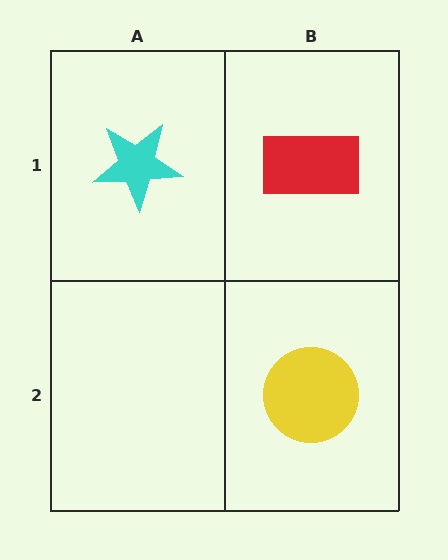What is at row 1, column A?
A cyan star.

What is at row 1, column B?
A red rectangle.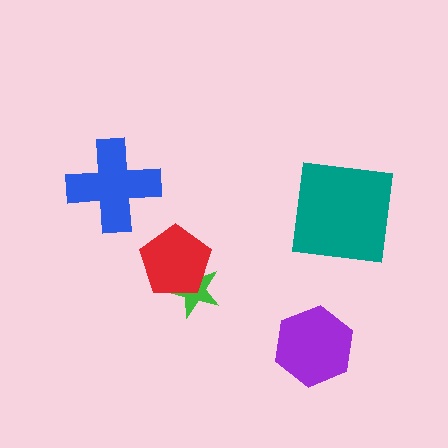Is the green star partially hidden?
Yes, it is partially covered by another shape.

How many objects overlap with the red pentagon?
1 object overlaps with the red pentagon.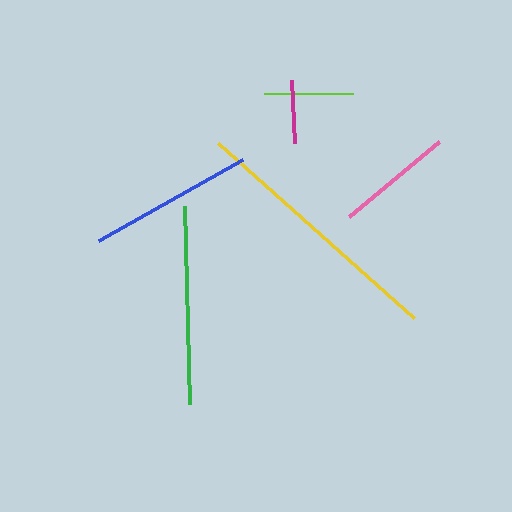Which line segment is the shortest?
The magenta line is the shortest at approximately 63 pixels.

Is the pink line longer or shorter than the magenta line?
The pink line is longer than the magenta line.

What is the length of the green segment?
The green segment is approximately 197 pixels long.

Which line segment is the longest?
The yellow line is the longest at approximately 263 pixels.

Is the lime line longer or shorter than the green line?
The green line is longer than the lime line.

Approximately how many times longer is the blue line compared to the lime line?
The blue line is approximately 1.9 times the length of the lime line.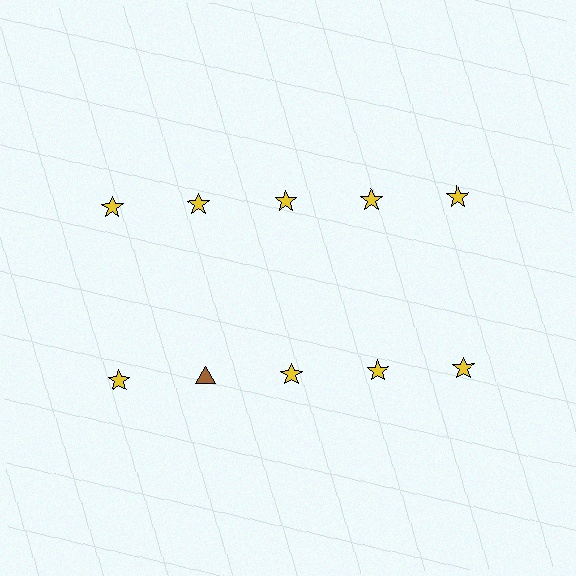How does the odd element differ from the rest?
It differs in both color (brown instead of yellow) and shape (triangle instead of star).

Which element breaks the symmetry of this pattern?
The brown triangle in the second row, second from left column breaks the symmetry. All other shapes are yellow stars.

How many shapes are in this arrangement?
There are 10 shapes arranged in a grid pattern.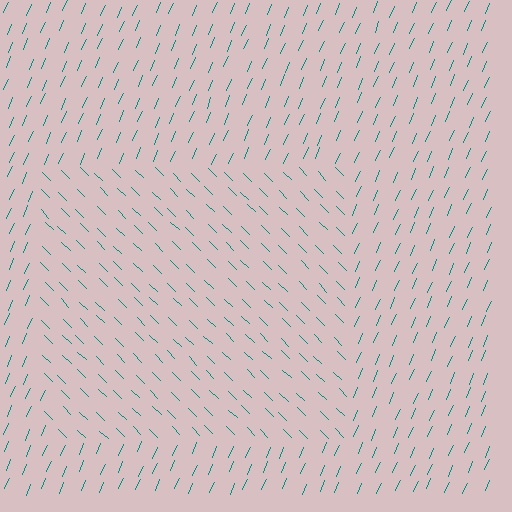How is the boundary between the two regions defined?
The boundary is defined purely by a change in line orientation (approximately 69 degrees difference). All lines are the same color and thickness.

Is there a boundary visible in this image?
Yes, there is a texture boundary formed by a change in line orientation.